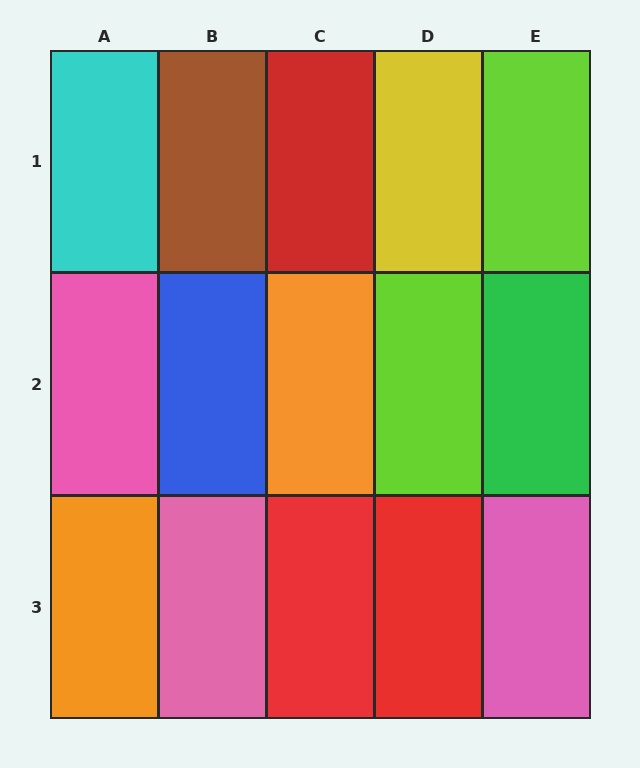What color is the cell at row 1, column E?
Lime.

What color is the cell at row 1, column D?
Yellow.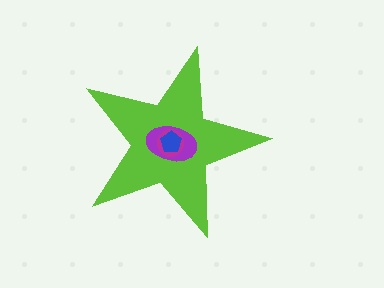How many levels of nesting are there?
4.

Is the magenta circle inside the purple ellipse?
Yes.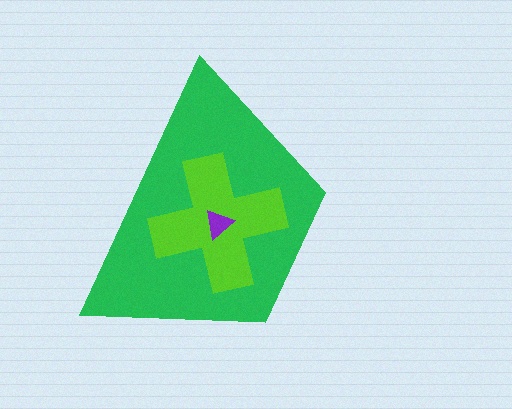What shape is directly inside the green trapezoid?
The lime cross.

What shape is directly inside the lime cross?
The purple triangle.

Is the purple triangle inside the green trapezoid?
Yes.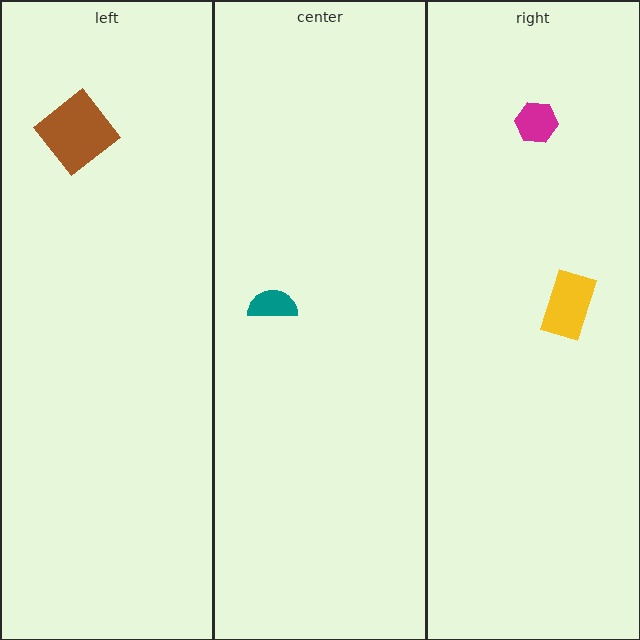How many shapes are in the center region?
1.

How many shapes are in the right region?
2.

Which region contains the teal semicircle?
The center region.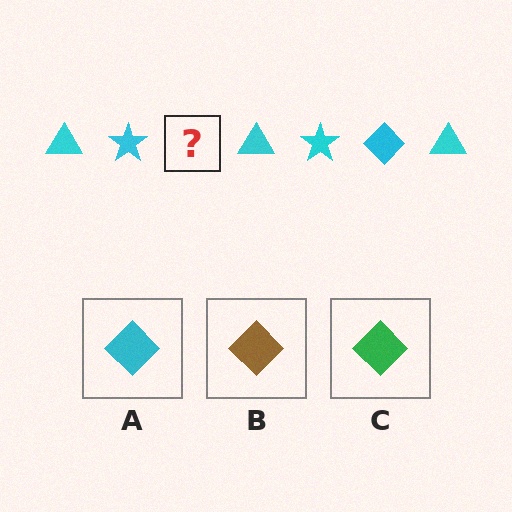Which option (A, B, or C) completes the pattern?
A.